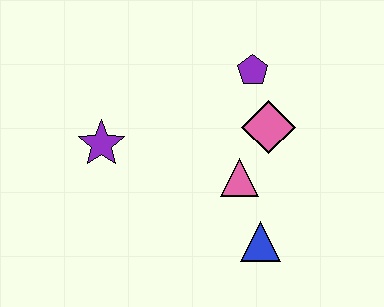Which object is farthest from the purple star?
The blue triangle is farthest from the purple star.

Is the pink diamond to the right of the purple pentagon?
Yes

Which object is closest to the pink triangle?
The pink diamond is closest to the pink triangle.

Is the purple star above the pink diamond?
No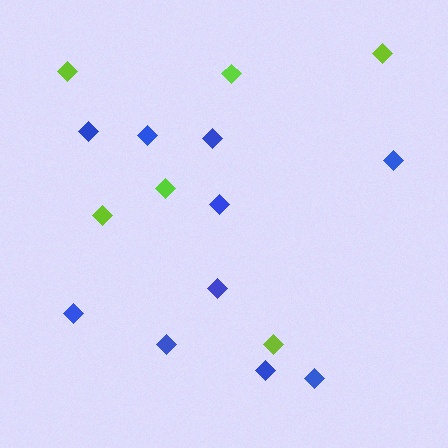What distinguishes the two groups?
There are 2 groups: one group of lime diamonds (6) and one group of blue diamonds (10).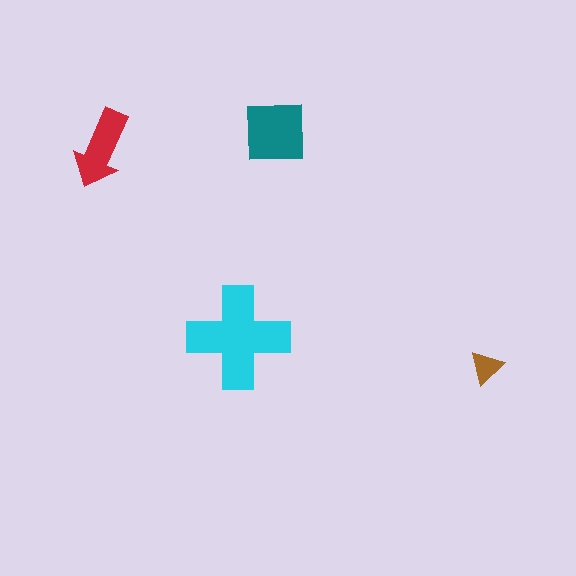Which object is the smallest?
The brown triangle.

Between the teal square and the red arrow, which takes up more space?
The teal square.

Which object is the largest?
The cyan cross.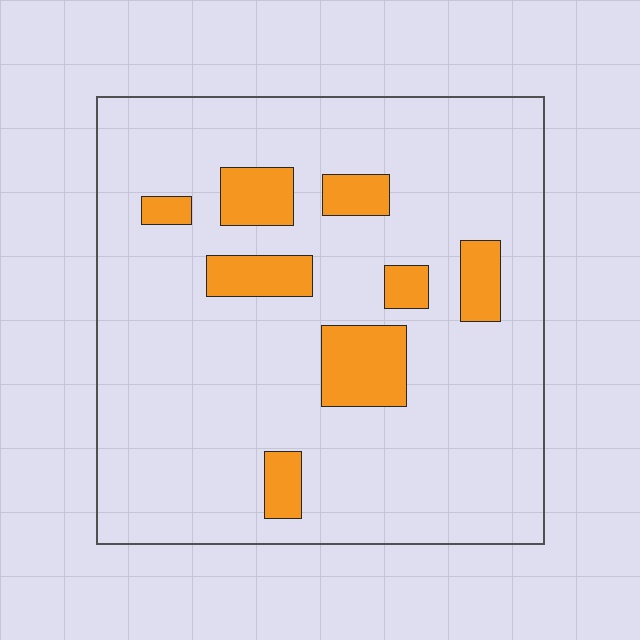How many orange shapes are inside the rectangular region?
8.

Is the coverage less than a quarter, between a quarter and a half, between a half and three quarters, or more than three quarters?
Less than a quarter.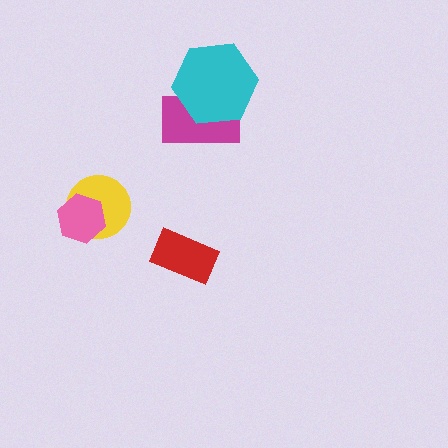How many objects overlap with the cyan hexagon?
1 object overlaps with the cyan hexagon.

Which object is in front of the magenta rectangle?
The cyan hexagon is in front of the magenta rectangle.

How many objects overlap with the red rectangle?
0 objects overlap with the red rectangle.